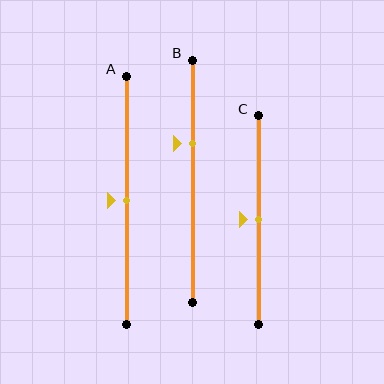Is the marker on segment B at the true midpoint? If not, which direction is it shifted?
No, the marker on segment B is shifted upward by about 16% of the segment length.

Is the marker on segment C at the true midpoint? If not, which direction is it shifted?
Yes, the marker on segment C is at the true midpoint.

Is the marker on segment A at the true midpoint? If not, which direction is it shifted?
Yes, the marker on segment A is at the true midpoint.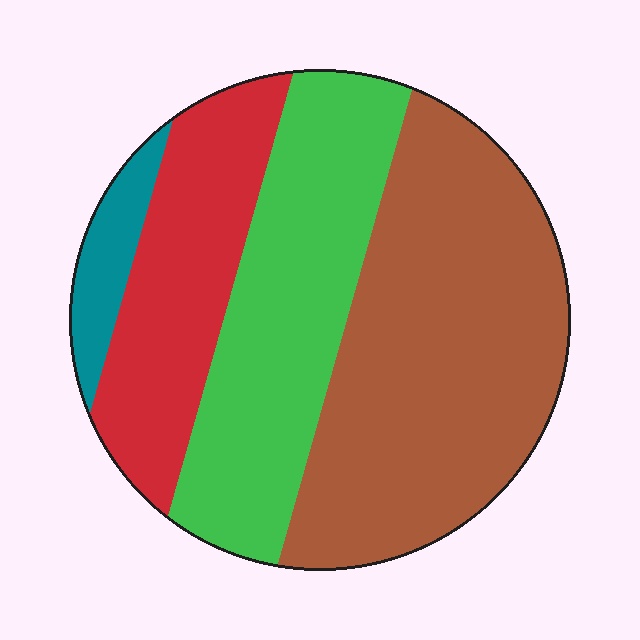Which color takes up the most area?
Brown, at roughly 45%.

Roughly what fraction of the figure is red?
Red covers around 20% of the figure.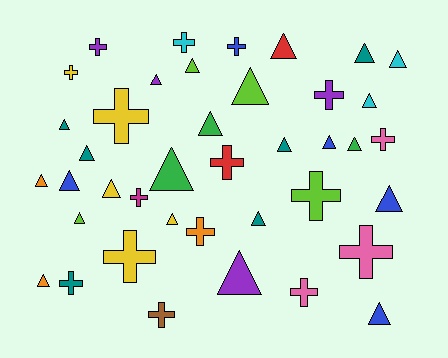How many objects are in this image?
There are 40 objects.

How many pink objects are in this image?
There are 3 pink objects.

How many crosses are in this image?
There are 16 crosses.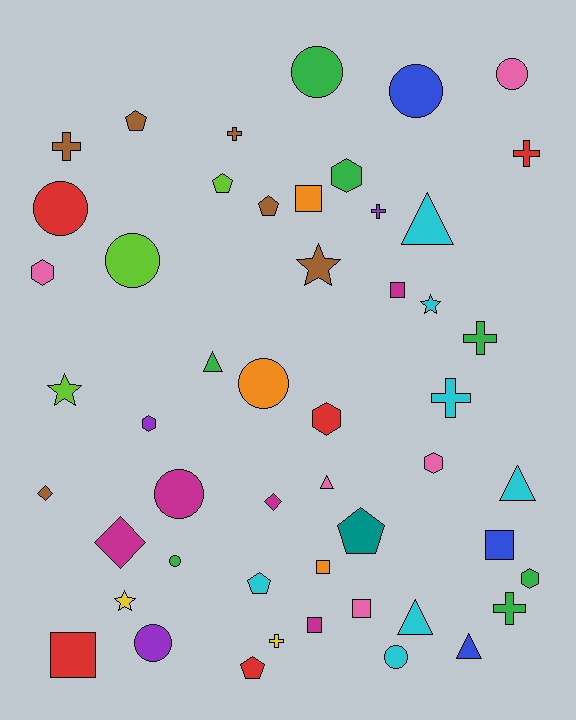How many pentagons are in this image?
There are 6 pentagons.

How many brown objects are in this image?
There are 6 brown objects.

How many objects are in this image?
There are 50 objects.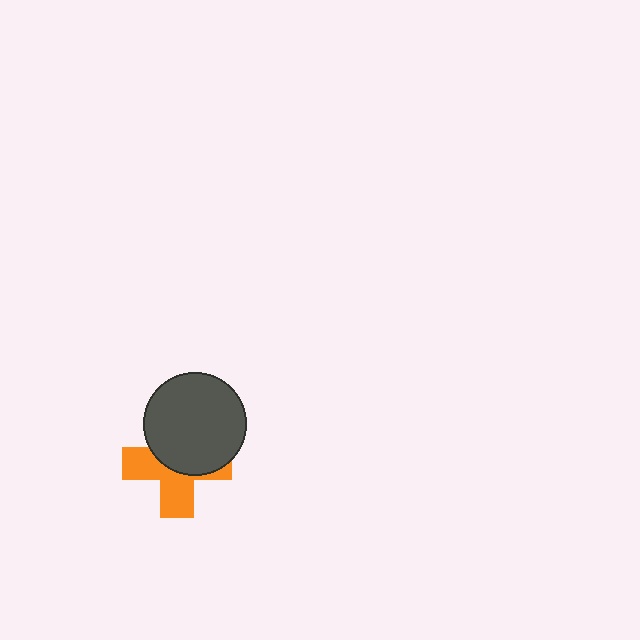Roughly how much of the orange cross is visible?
About half of it is visible (roughly 49%).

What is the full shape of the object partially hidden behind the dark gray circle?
The partially hidden object is an orange cross.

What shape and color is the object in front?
The object in front is a dark gray circle.